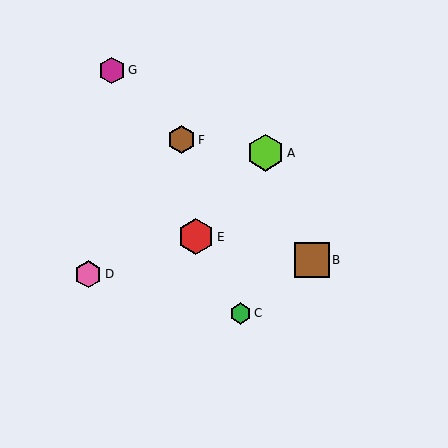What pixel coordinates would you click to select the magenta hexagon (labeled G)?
Click at (112, 70) to select the magenta hexagon G.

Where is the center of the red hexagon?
The center of the red hexagon is at (196, 237).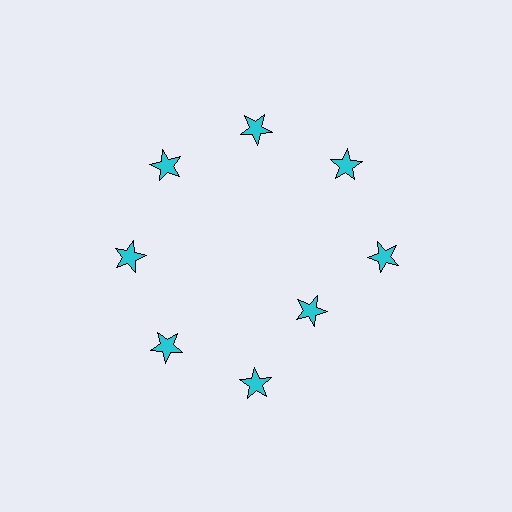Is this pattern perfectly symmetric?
No. The 8 cyan stars are arranged in a ring, but one element near the 4 o'clock position is pulled inward toward the center, breaking the 8-fold rotational symmetry.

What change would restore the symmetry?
The symmetry would be restored by moving it outward, back onto the ring so that all 8 stars sit at equal angles and equal distance from the center.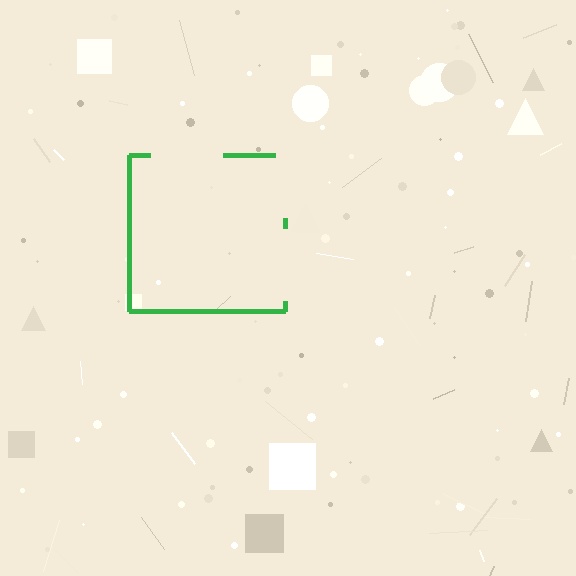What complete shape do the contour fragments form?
The contour fragments form a square.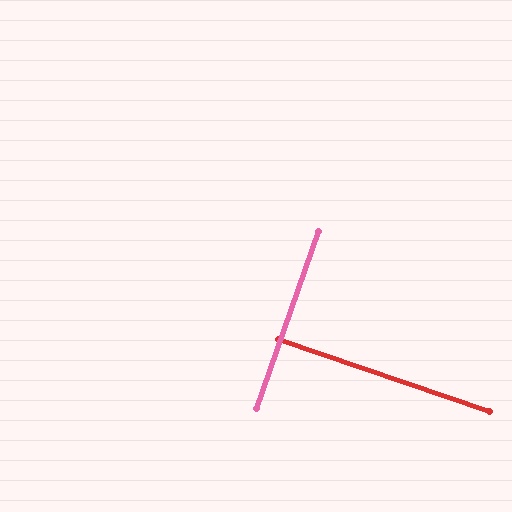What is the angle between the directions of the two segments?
Approximately 90 degrees.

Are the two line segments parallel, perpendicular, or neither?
Perpendicular — they meet at approximately 90°.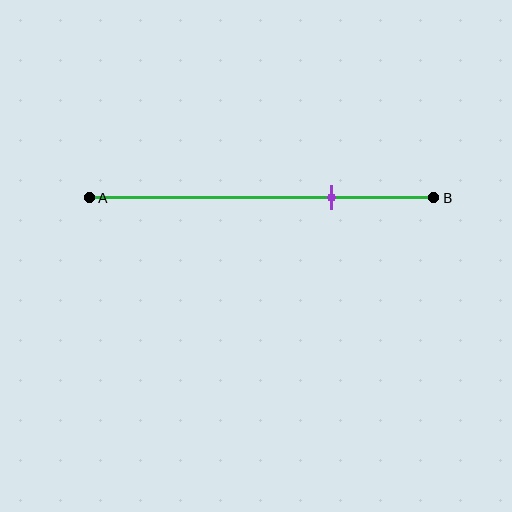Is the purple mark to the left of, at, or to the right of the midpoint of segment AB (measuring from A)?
The purple mark is to the right of the midpoint of segment AB.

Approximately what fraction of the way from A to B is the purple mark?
The purple mark is approximately 70% of the way from A to B.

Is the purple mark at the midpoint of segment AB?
No, the mark is at about 70% from A, not at the 50% midpoint.